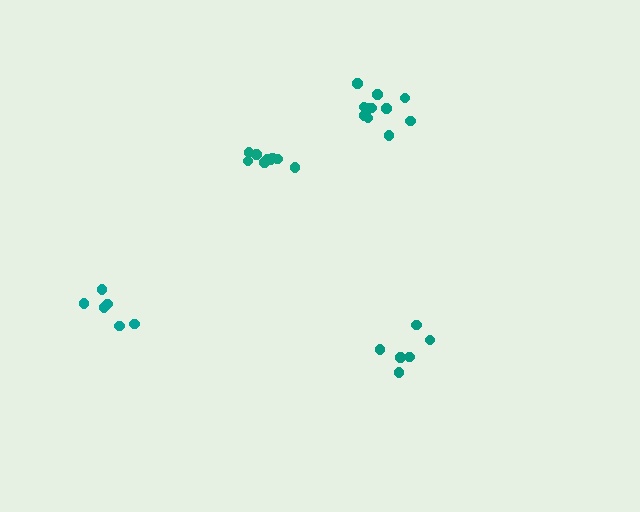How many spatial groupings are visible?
There are 4 spatial groupings.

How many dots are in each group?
Group 1: 6 dots, Group 2: 6 dots, Group 3: 9 dots, Group 4: 11 dots (32 total).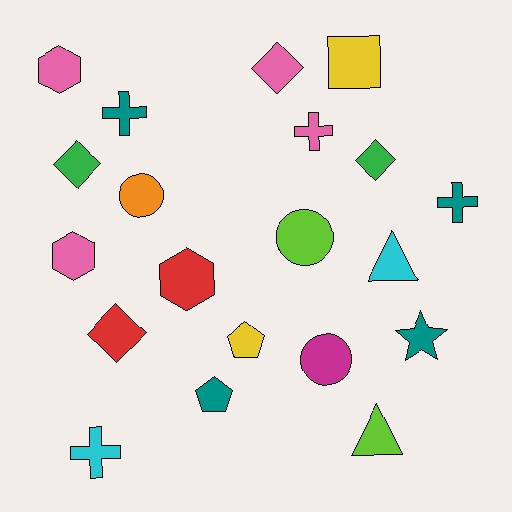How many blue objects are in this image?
There are no blue objects.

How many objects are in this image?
There are 20 objects.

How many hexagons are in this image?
There are 3 hexagons.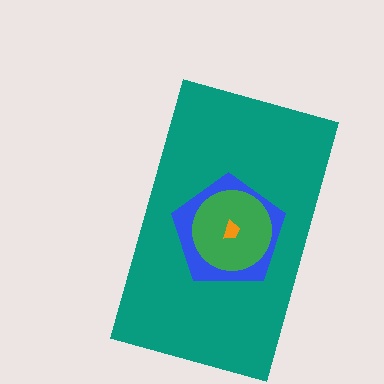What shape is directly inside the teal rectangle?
The blue pentagon.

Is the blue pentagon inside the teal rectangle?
Yes.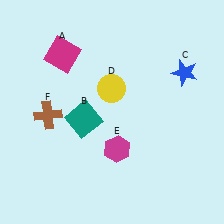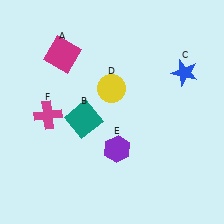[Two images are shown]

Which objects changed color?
E changed from magenta to purple. F changed from brown to magenta.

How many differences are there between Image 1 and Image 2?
There are 2 differences between the two images.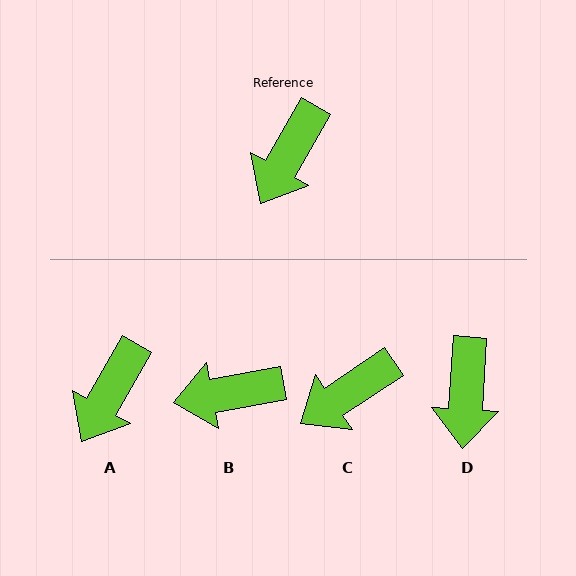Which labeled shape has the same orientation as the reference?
A.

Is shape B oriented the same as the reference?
No, it is off by about 50 degrees.